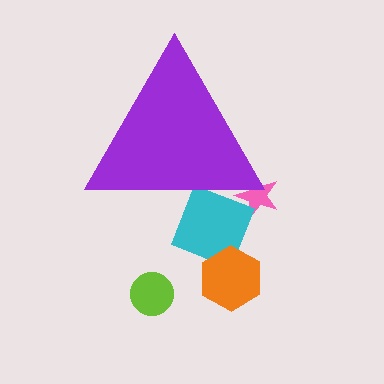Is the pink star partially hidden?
Yes, the pink star is partially hidden behind the purple triangle.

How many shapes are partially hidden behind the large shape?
2 shapes are partially hidden.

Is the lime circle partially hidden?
No, the lime circle is fully visible.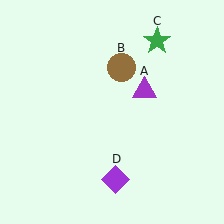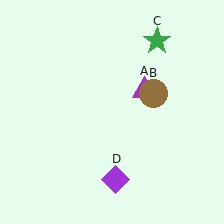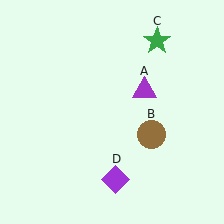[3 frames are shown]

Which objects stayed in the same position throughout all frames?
Purple triangle (object A) and green star (object C) and purple diamond (object D) remained stationary.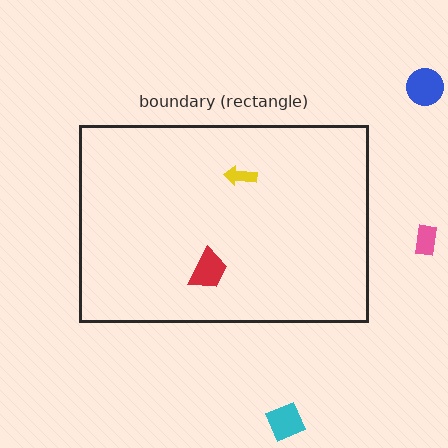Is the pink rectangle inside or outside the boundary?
Outside.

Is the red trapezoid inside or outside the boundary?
Inside.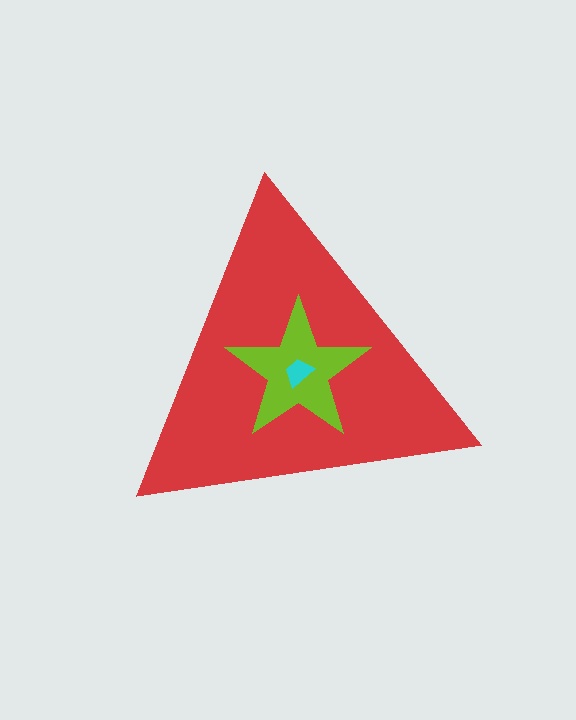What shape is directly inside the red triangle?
The lime star.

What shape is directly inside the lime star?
The cyan trapezoid.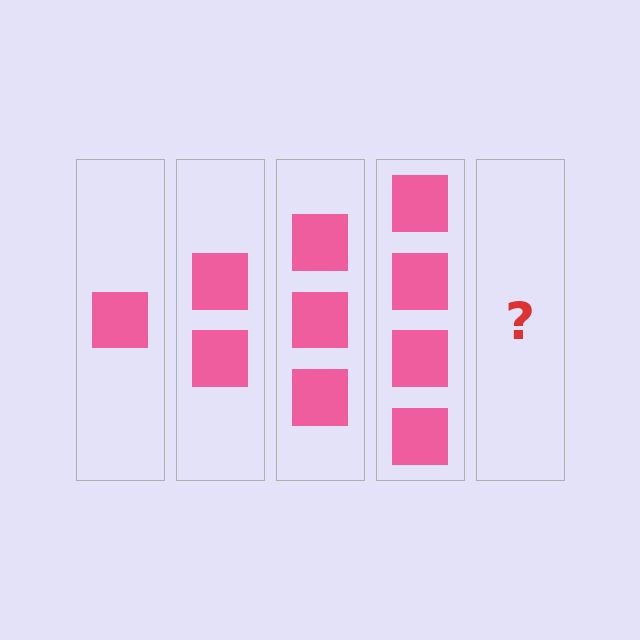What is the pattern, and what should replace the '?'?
The pattern is that each step adds one more square. The '?' should be 5 squares.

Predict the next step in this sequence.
The next step is 5 squares.